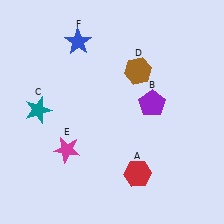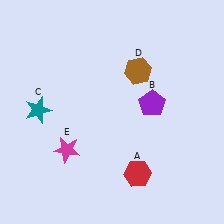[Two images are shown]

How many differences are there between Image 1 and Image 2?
There is 1 difference between the two images.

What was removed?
The blue star (F) was removed in Image 2.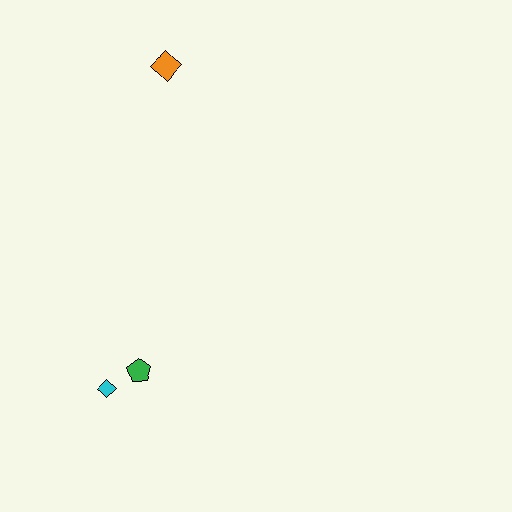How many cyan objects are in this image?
There is 1 cyan object.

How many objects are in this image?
There are 3 objects.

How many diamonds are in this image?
There are 2 diamonds.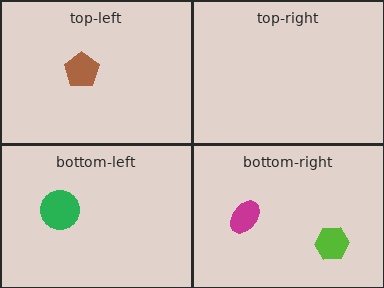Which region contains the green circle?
The bottom-left region.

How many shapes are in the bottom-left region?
1.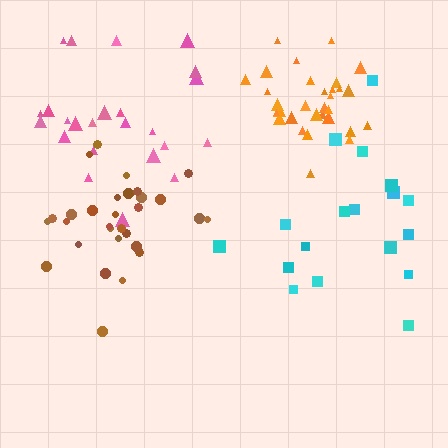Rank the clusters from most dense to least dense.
orange, brown, pink, cyan.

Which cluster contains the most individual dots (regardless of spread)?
Orange (31).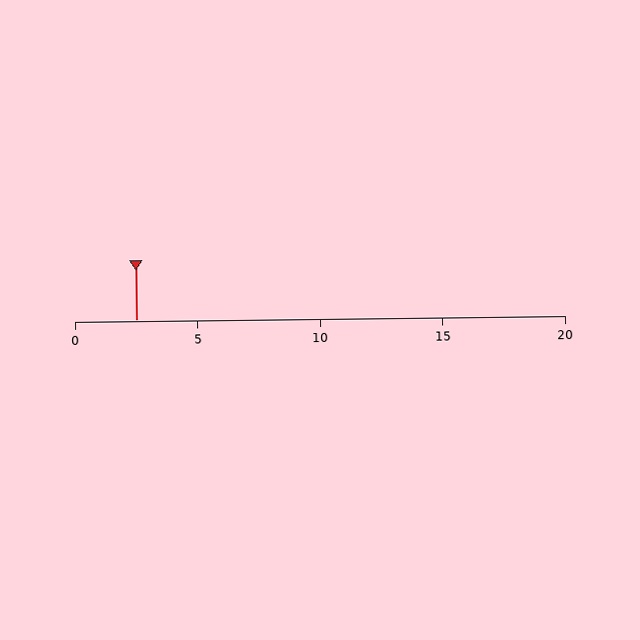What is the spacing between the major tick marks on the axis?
The major ticks are spaced 5 apart.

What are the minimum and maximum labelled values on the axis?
The axis runs from 0 to 20.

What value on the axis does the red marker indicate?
The marker indicates approximately 2.5.